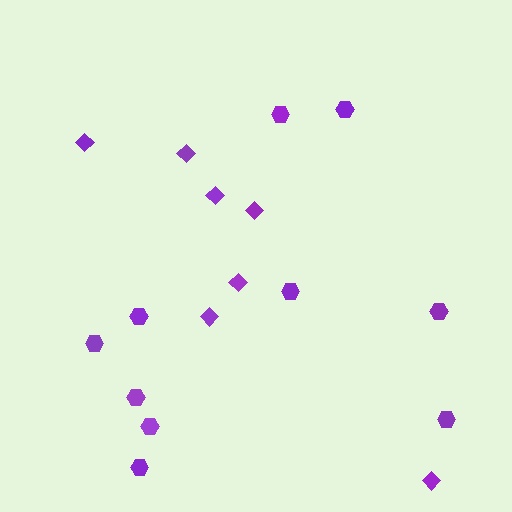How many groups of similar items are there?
There are 2 groups: one group of diamonds (7) and one group of hexagons (10).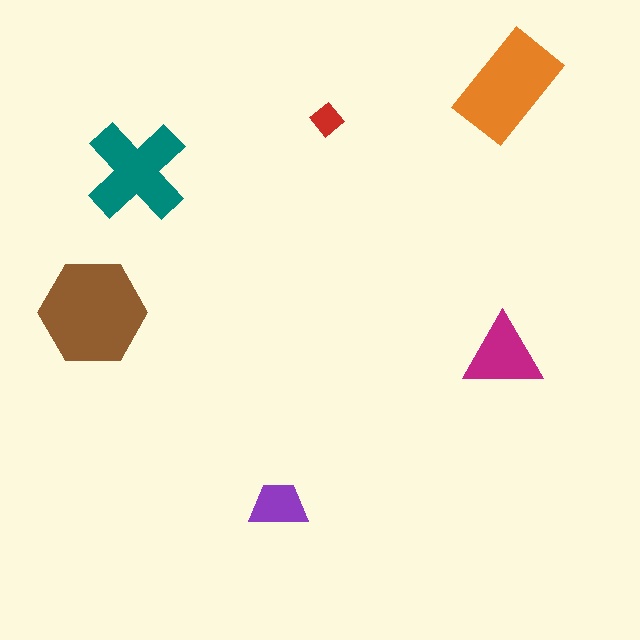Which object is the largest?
The brown hexagon.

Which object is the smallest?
The red diamond.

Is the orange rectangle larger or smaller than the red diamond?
Larger.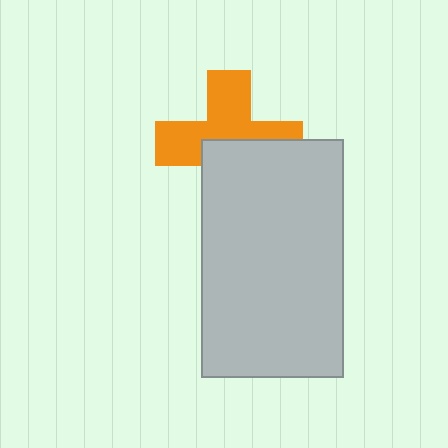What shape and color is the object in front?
The object in front is a light gray rectangle.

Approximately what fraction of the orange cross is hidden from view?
Roughly 45% of the orange cross is hidden behind the light gray rectangle.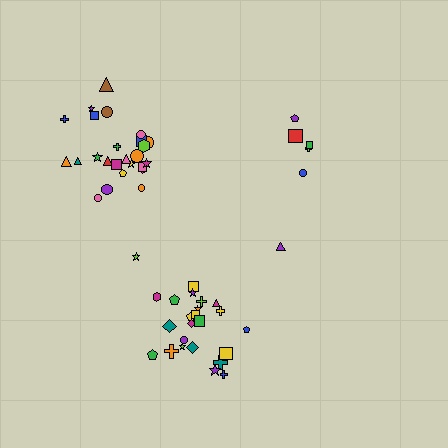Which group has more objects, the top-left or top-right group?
The top-left group.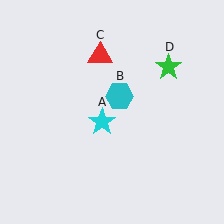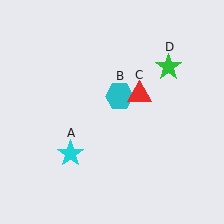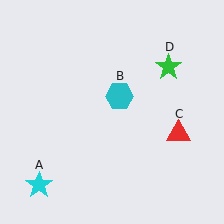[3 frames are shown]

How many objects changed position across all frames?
2 objects changed position: cyan star (object A), red triangle (object C).